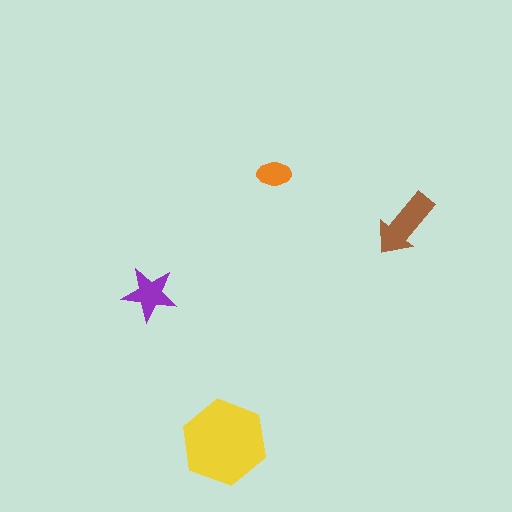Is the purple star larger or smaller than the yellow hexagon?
Smaller.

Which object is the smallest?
The orange ellipse.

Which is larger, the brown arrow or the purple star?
The brown arrow.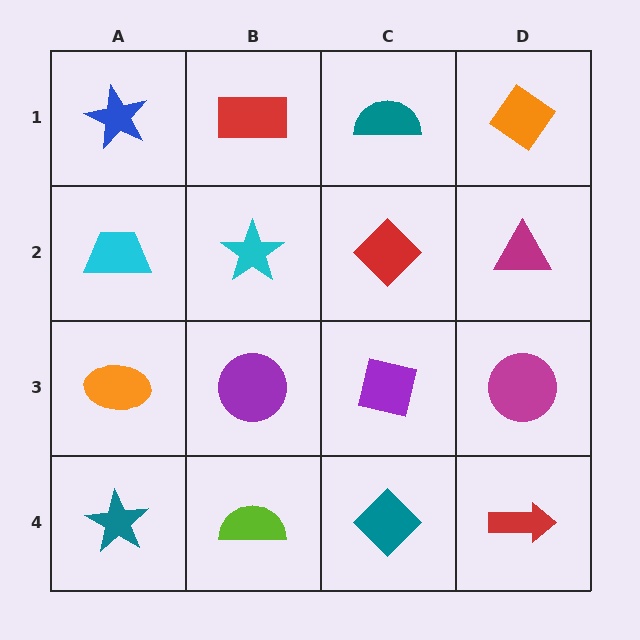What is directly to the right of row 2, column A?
A cyan star.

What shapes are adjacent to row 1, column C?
A red diamond (row 2, column C), a red rectangle (row 1, column B), an orange diamond (row 1, column D).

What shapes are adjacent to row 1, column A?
A cyan trapezoid (row 2, column A), a red rectangle (row 1, column B).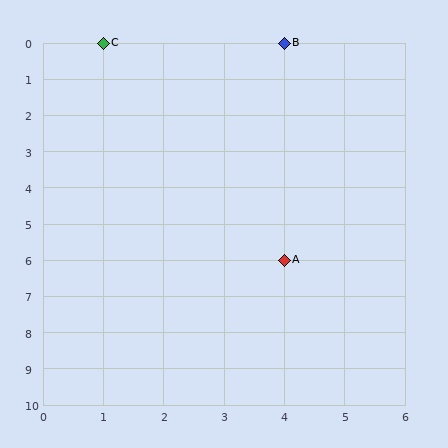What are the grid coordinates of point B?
Point B is at grid coordinates (4, 0).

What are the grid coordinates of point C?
Point C is at grid coordinates (1, 0).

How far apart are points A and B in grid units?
Points A and B are 6 rows apart.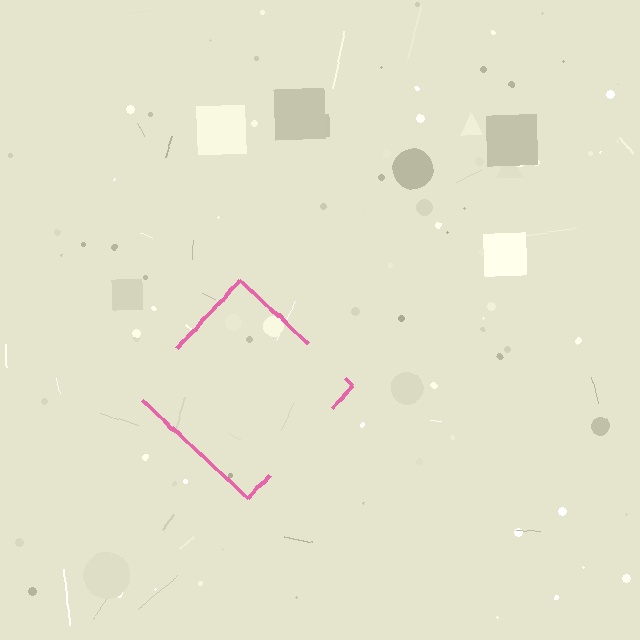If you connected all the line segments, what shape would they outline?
They would outline a diamond.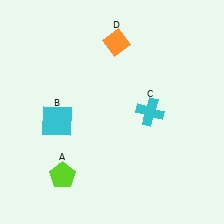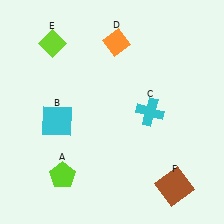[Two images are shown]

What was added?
A lime diamond (E), a brown square (F) were added in Image 2.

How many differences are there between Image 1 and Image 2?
There are 2 differences between the two images.